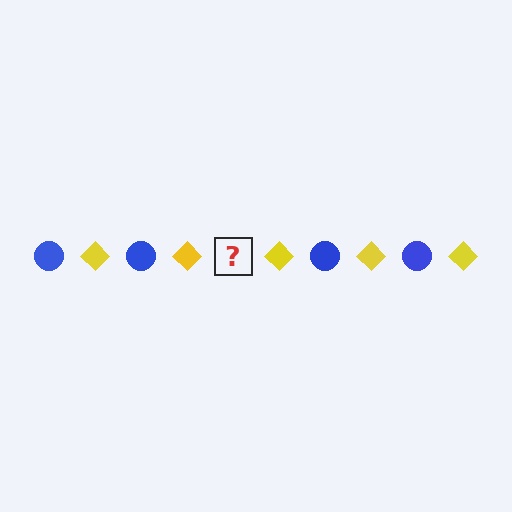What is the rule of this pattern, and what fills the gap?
The rule is that the pattern alternates between blue circle and yellow diamond. The gap should be filled with a blue circle.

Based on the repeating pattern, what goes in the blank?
The blank should be a blue circle.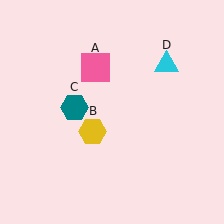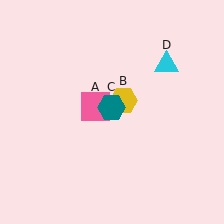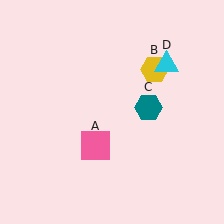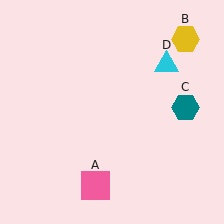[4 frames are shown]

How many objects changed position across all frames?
3 objects changed position: pink square (object A), yellow hexagon (object B), teal hexagon (object C).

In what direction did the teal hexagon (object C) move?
The teal hexagon (object C) moved right.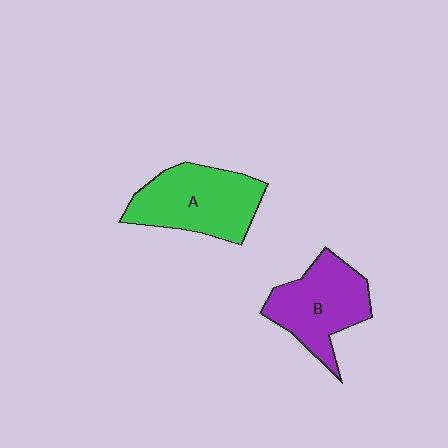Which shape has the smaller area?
Shape B (purple).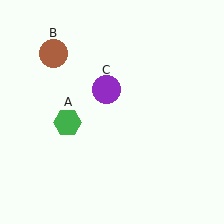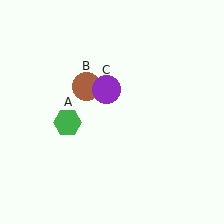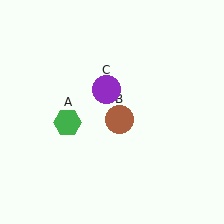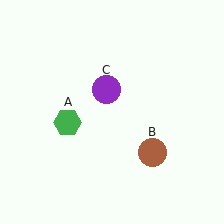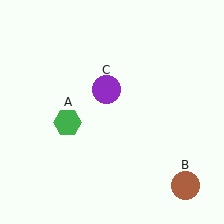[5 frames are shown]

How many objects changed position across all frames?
1 object changed position: brown circle (object B).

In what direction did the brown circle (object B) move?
The brown circle (object B) moved down and to the right.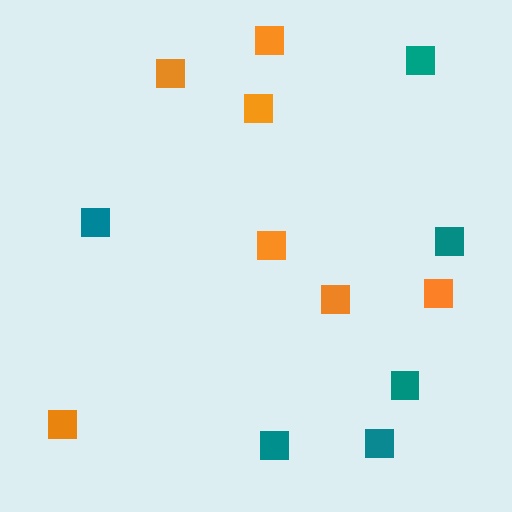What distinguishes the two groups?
There are 2 groups: one group of teal squares (6) and one group of orange squares (7).